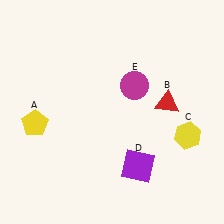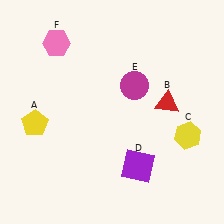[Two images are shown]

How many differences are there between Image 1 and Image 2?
There is 1 difference between the two images.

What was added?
A pink hexagon (F) was added in Image 2.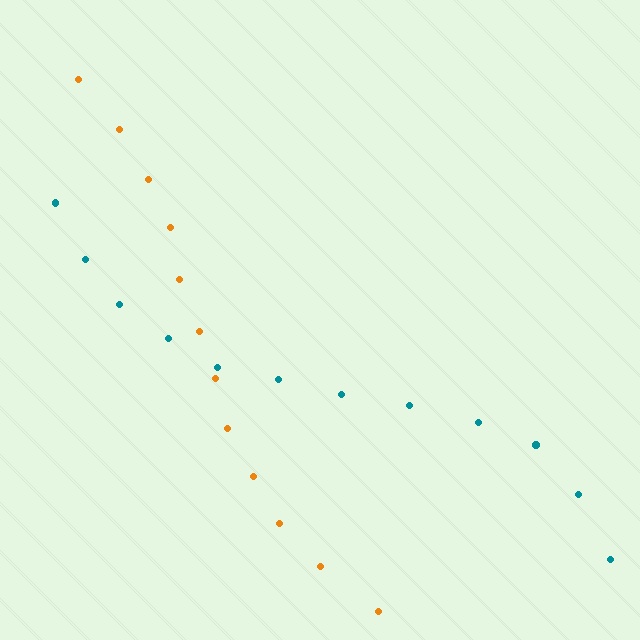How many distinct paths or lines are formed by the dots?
There are 2 distinct paths.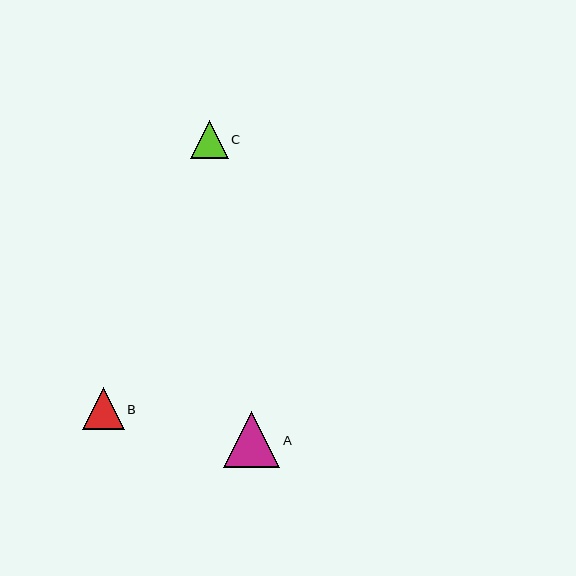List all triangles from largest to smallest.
From largest to smallest: A, B, C.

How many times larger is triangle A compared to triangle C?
Triangle A is approximately 1.5 times the size of triangle C.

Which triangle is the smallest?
Triangle C is the smallest with a size of approximately 38 pixels.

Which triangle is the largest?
Triangle A is the largest with a size of approximately 56 pixels.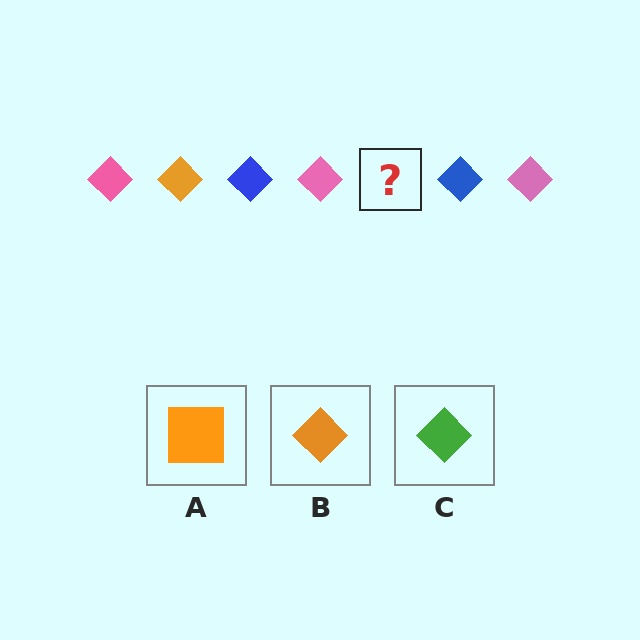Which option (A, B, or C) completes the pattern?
B.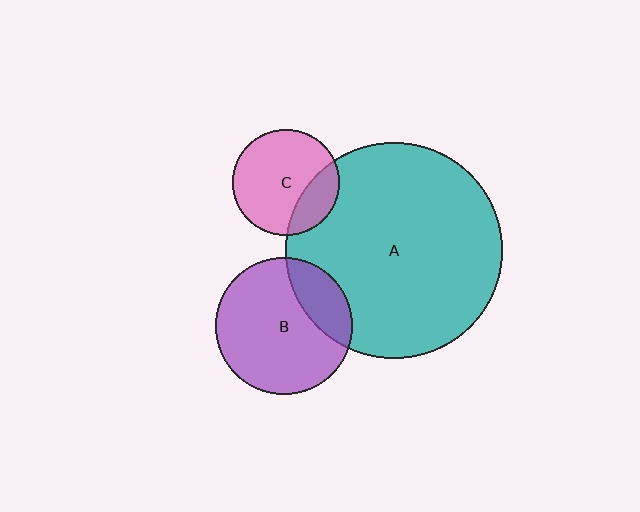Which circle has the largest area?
Circle A (teal).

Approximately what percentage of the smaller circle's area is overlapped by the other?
Approximately 25%.